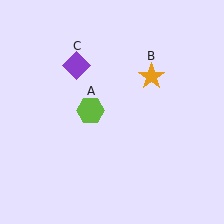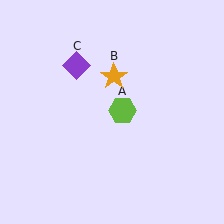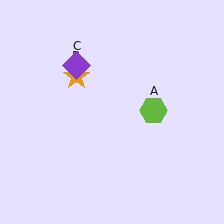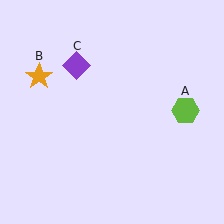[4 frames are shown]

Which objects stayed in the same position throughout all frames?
Purple diamond (object C) remained stationary.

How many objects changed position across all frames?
2 objects changed position: lime hexagon (object A), orange star (object B).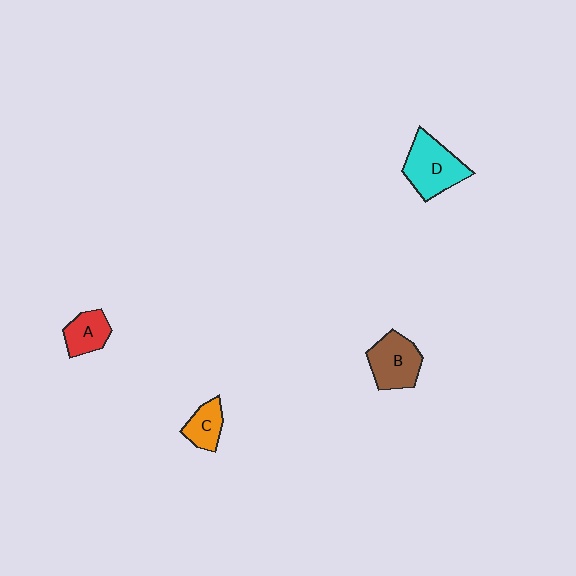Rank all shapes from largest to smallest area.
From largest to smallest: D (cyan), B (brown), A (red), C (orange).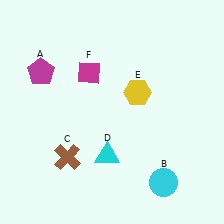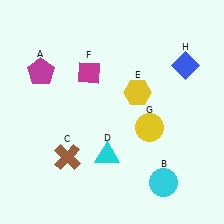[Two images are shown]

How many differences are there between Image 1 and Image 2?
There are 2 differences between the two images.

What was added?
A yellow circle (G), a blue diamond (H) were added in Image 2.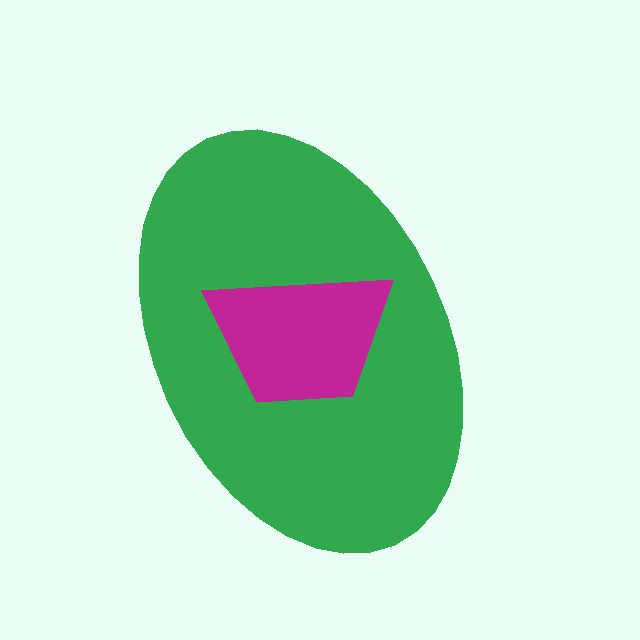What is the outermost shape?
The green ellipse.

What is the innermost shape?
The magenta trapezoid.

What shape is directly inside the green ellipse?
The magenta trapezoid.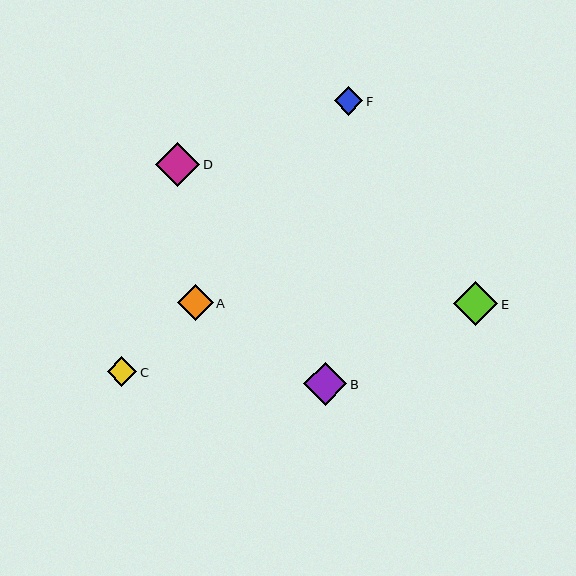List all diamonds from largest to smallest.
From largest to smallest: D, E, B, A, C, F.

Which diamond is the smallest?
Diamond F is the smallest with a size of approximately 29 pixels.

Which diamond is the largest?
Diamond D is the largest with a size of approximately 45 pixels.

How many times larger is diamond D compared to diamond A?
Diamond D is approximately 1.2 times the size of diamond A.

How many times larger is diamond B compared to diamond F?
Diamond B is approximately 1.5 times the size of diamond F.